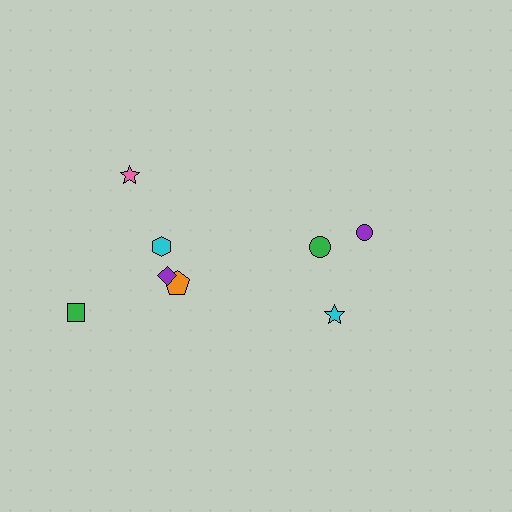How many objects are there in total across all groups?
There are 8 objects.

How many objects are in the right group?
There are 3 objects.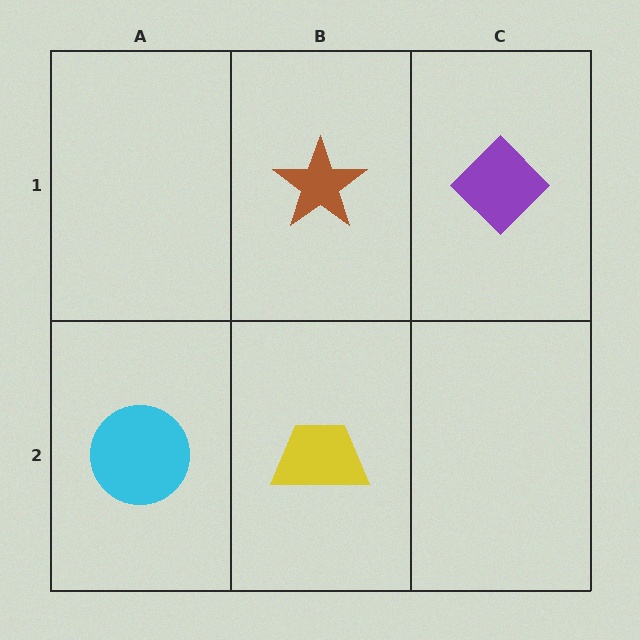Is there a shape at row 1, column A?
No, that cell is empty.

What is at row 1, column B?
A brown star.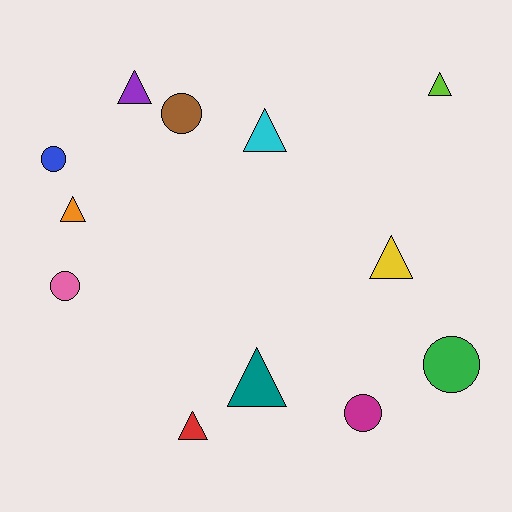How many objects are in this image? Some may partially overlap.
There are 12 objects.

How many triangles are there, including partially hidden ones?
There are 7 triangles.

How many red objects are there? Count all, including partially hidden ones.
There is 1 red object.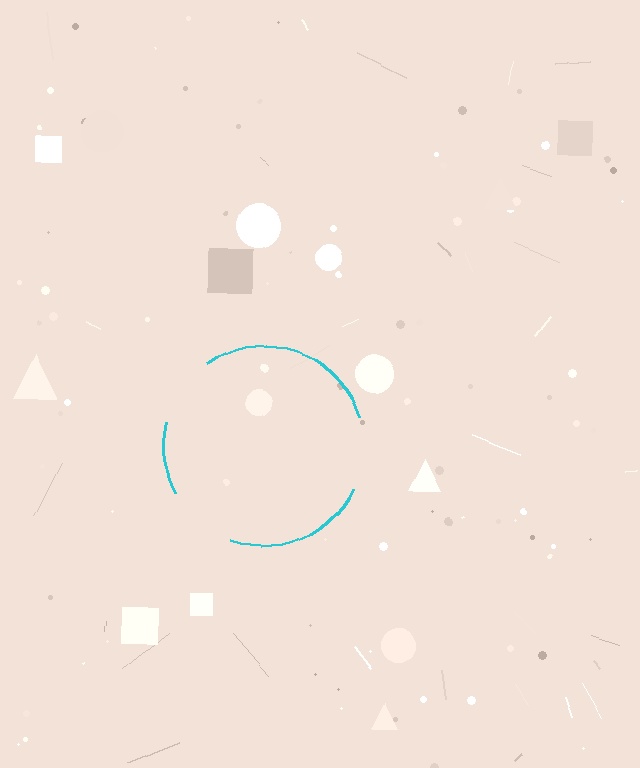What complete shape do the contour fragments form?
The contour fragments form a circle.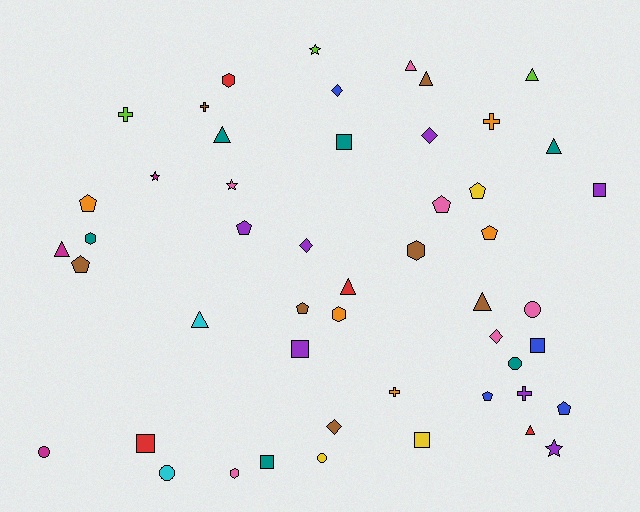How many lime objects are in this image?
There are 3 lime objects.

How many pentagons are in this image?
There are 9 pentagons.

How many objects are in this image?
There are 50 objects.